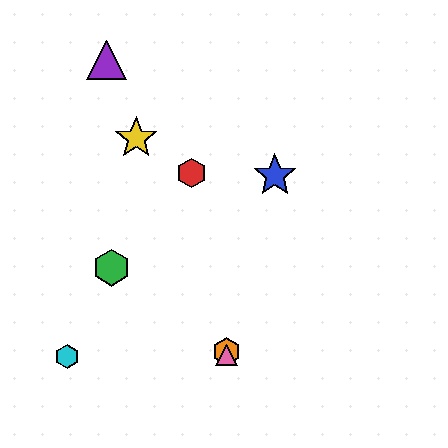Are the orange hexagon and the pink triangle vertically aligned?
Yes, both are at x≈226.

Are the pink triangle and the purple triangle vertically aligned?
No, the pink triangle is at x≈226 and the purple triangle is at x≈107.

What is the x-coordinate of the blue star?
The blue star is at x≈275.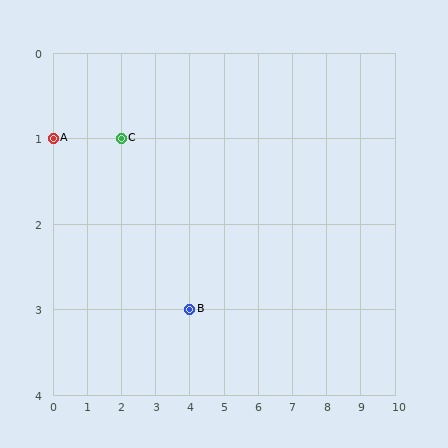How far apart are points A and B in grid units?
Points A and B are 4 columns and 2 rows apart (about 4.5 grid units diagonally).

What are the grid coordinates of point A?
Point A is at grid coordinates (0, 1).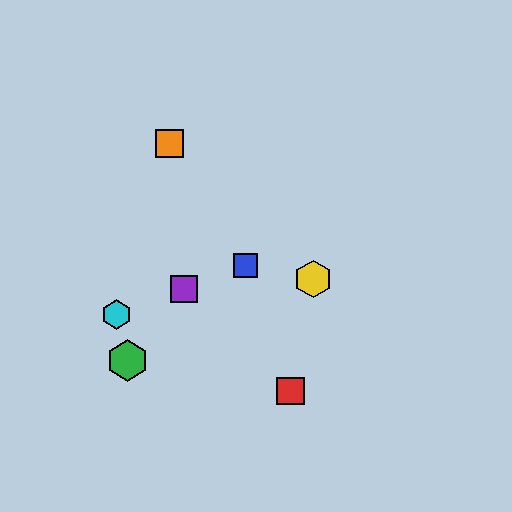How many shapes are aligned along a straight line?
3 shapes (the blue square, the purple square, the cyan hexagon) are aligned along a straight line.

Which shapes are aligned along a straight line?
The blue square, the purple square, the cyan hexagon are aligned along a straight line.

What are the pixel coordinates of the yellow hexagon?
The yellow hexagon is at (313, 279).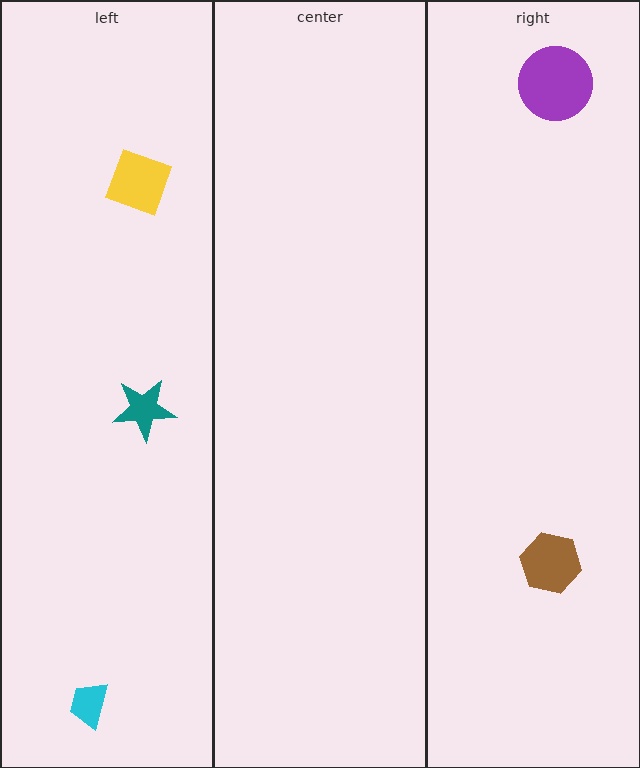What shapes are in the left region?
The yellow square, the teal star, the cyan trapezoid.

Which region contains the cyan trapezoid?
The left region.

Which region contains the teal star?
The left region.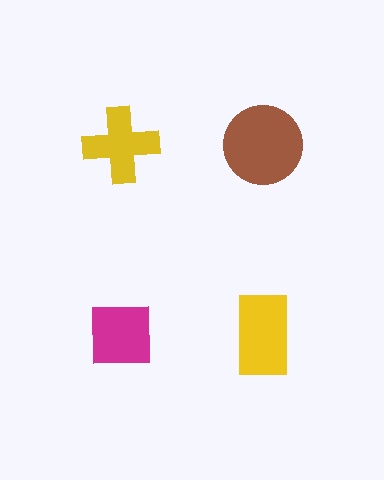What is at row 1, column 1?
A yellow cross.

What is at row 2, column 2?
A yellow rectangle.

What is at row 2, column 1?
A magenta square.